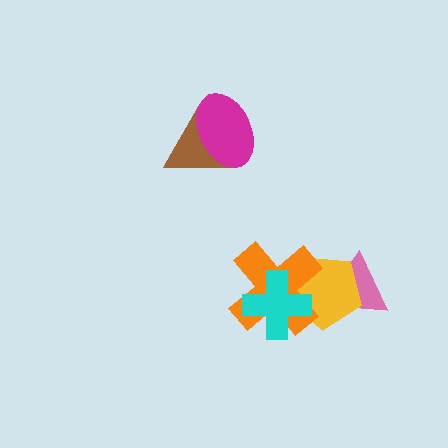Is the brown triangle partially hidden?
Yes, it is partially covered by another shape.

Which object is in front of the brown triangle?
The magenta ellipse is in front of the brown triangle.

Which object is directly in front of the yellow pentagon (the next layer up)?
The orange cross is directly in front of the yellow pentagon.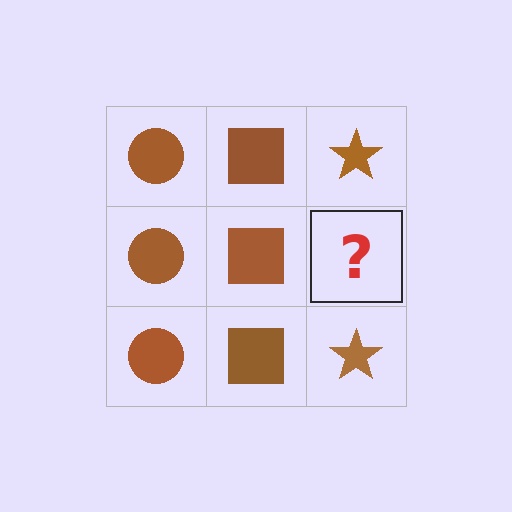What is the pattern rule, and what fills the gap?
The rule is that each column has a consistent shape. The gap should be filled with a brown star.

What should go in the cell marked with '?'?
The missing cell should contain a brown star.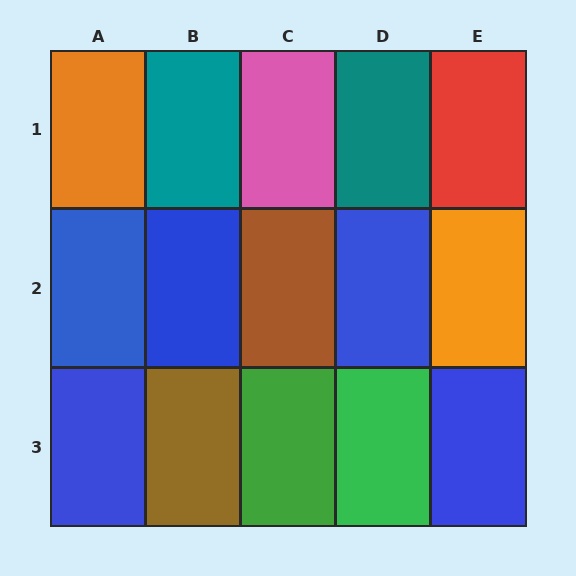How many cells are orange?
2 cells are orange.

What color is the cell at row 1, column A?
Orange.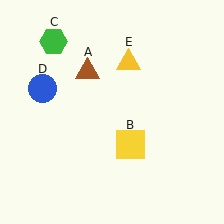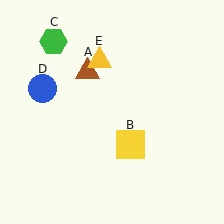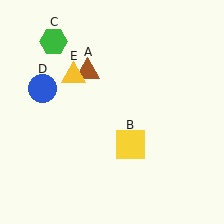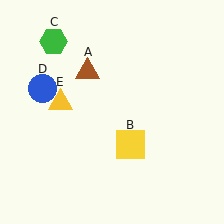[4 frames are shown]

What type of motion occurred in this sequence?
The yellow triangle (object E) rotated counterclockwise around the center of the scene.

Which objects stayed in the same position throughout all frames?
Brown triangle (object A) and yellow square (object B) and green hexagon (object C) and blue circle (object D) remained stationary.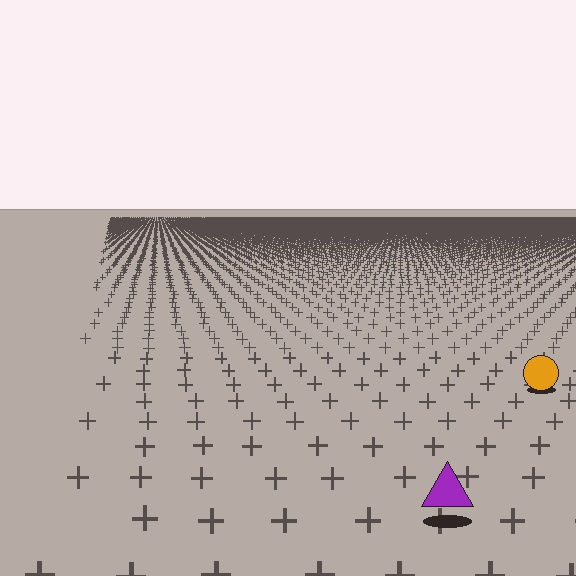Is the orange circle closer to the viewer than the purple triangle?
No. The purple triangle is closer — you can tell from the texture gradient: the ground texture is coarser near it.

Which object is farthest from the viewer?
The orange circle is farthest from the viewer. It appears smaller and the ground texture around it is denser.